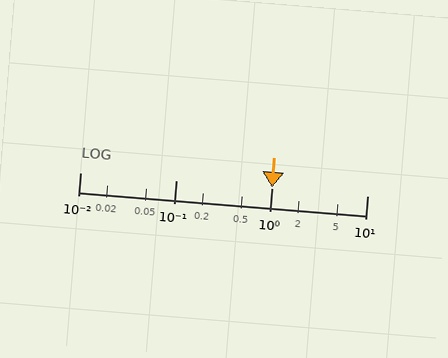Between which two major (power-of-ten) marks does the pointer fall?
The pointer is between 1 and 10.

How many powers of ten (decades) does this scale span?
The scale spans 3 decades, from 0.01 to 10.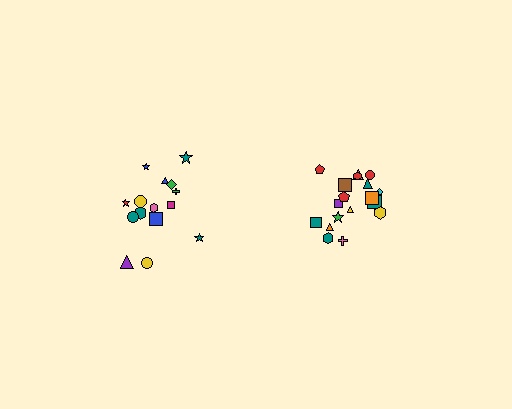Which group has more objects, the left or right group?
The right group.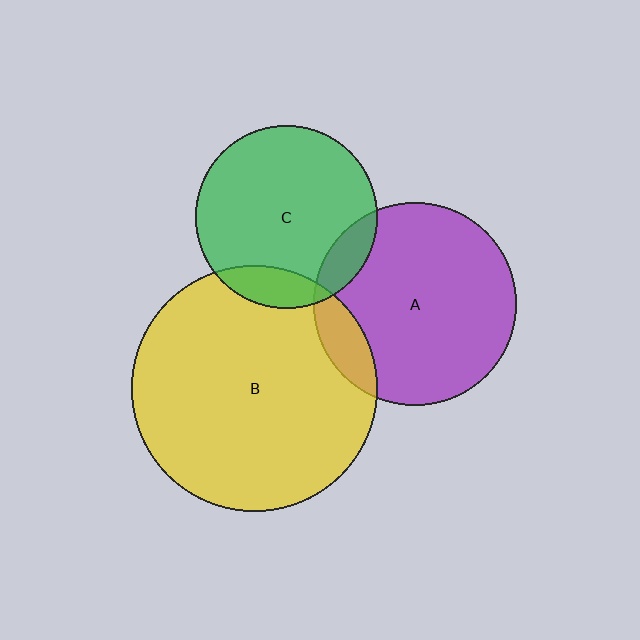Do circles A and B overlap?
Yes.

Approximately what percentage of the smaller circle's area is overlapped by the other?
Approximately 10%.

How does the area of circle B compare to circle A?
Approximately 1.5 times.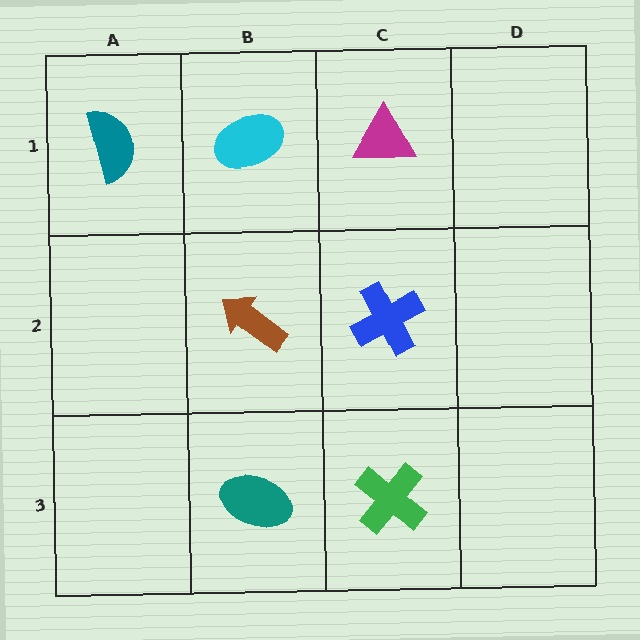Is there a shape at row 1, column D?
No, that cell is empty.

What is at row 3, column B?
A teal ellipse.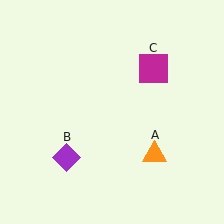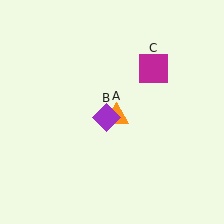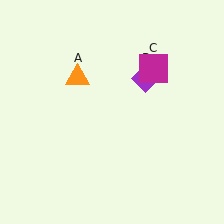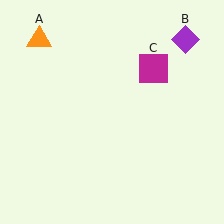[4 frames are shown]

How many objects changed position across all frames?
2 objects changed position: orange triangle (object A), purple diamond (object B).